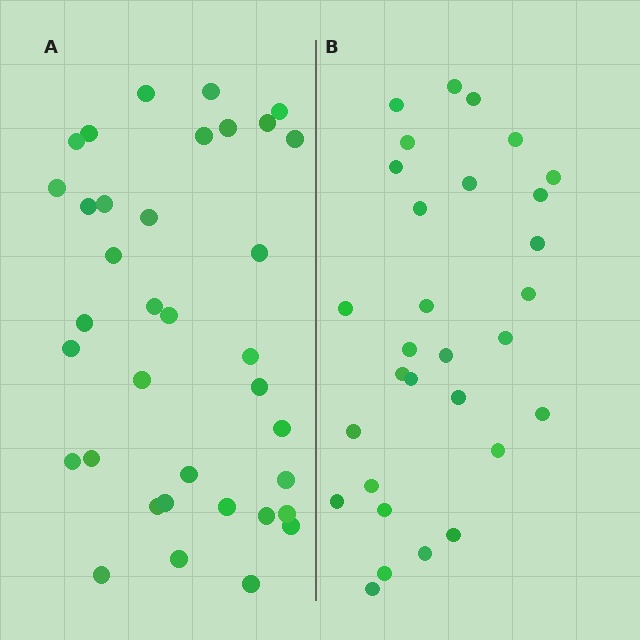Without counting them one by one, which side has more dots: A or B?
Region A (the left region) has more dots.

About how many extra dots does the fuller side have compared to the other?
Region A has about 6 more dots than region B.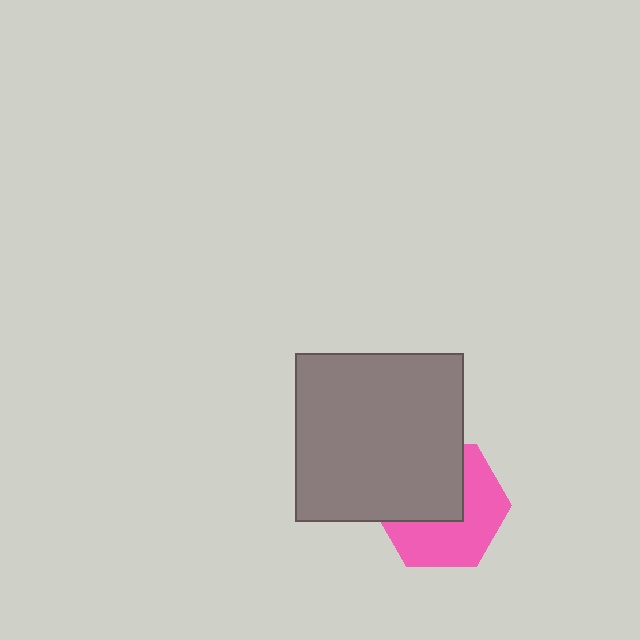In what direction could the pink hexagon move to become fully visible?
The pink hexagon could move toward the lower-right. That would shift it out from behind the gray square entirely.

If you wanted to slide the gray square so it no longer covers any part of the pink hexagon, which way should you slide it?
Slide it toward the upper-left — that is the most direct way to separate the two shapes.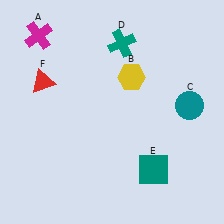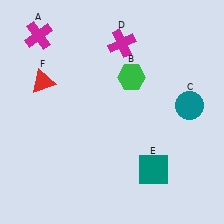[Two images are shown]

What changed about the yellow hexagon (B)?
In Image 1, B is yellow. In Image 2, it changed to green.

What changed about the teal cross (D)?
In Image 1, D is teal. In Image 2, it changed to magenta.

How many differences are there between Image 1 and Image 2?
There are 2 differences between the two images.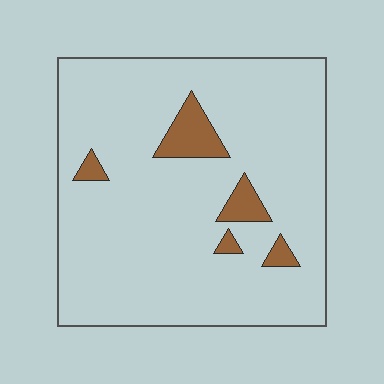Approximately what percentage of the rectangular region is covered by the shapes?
Approximately 10%.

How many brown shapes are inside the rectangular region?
5.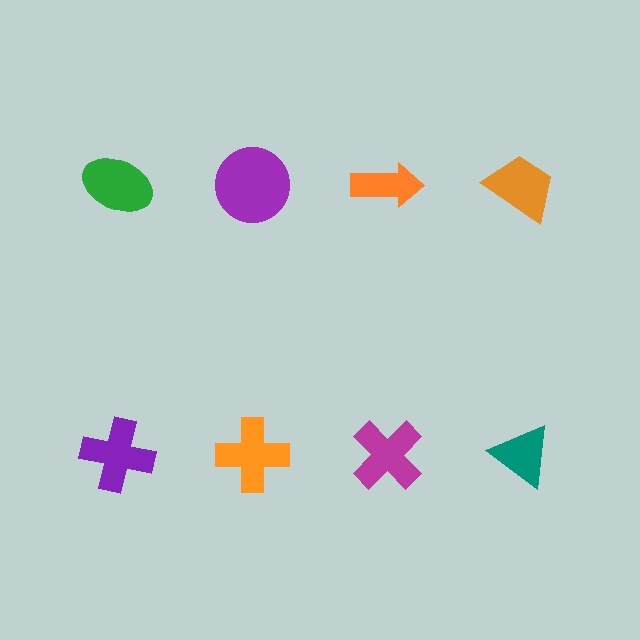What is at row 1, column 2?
A purple circle.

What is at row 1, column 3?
An orange arrow.